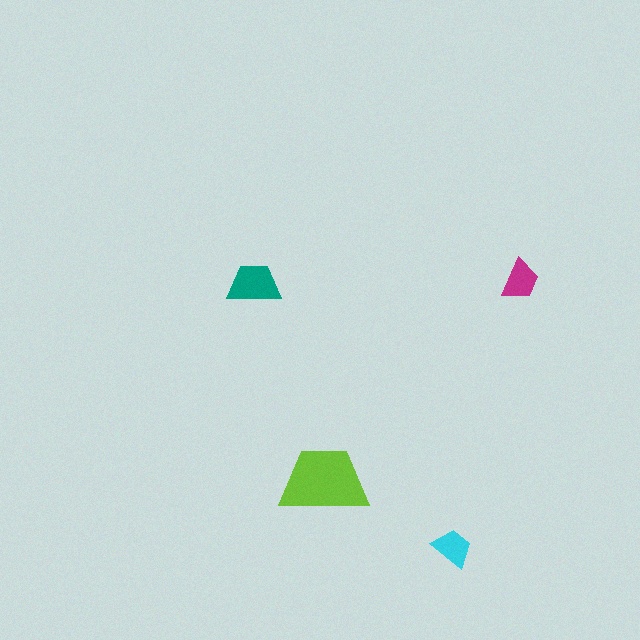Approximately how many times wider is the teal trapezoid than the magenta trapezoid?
About 1.5 times wider.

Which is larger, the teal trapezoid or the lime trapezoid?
The lime one.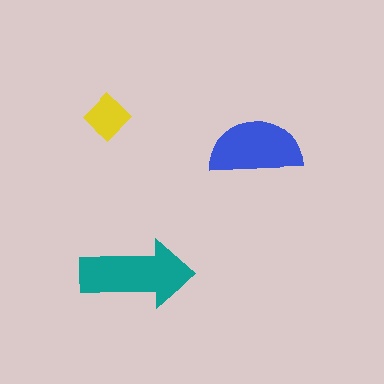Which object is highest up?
The yellow diamond is topmost.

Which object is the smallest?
The yellow diamond.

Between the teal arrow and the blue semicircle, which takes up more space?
The teal arrow.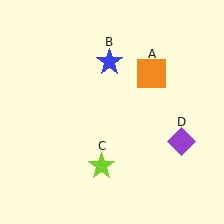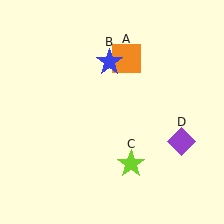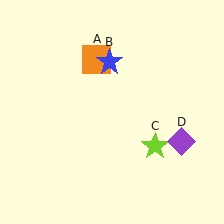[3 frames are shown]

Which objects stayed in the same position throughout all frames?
Blue star (object B) and purple diamond (object D) remained stationary.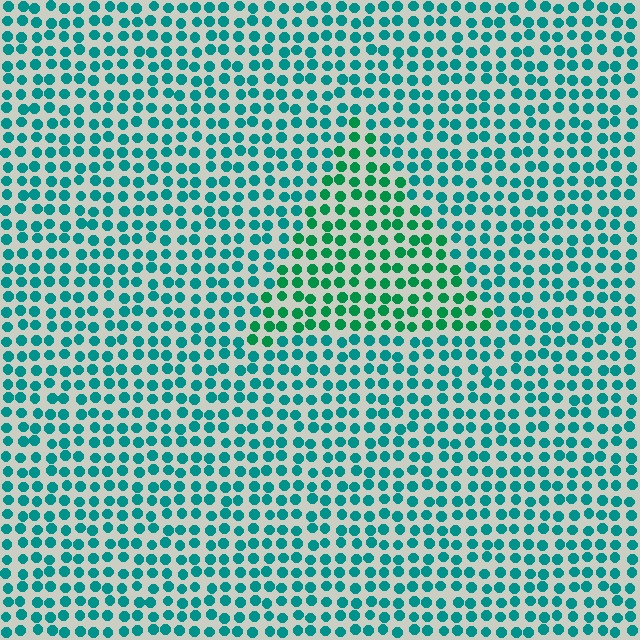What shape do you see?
I see a triangle.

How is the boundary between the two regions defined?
The boundary is defined purely by a slight shift in hue (about 29 degrees). Spacing, size, and orientation are identical on both sides.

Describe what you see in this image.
The image is filled with small teal elements in a uniform arrangement. A triangle-shaped region is visible where the elements are tinted to a slightly different hue, forming a subtle color boundary.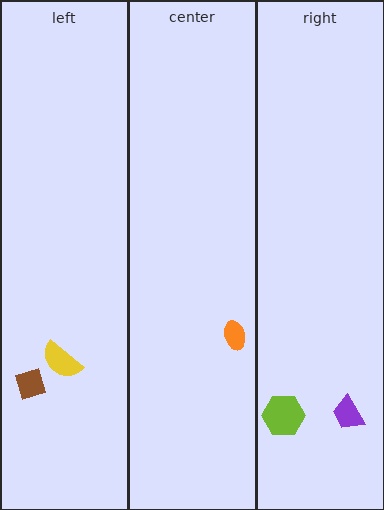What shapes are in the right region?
The lime hexagon, the purple trapezoid.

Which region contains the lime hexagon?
The right region.